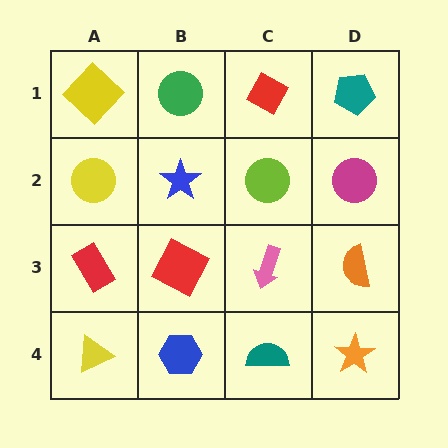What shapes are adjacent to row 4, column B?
A red square (row 3, column B), a yellow triangle (row 4, column A), a teal semicircle (row 4, column C).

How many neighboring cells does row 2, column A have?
3.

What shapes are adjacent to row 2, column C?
A red diamond (row 1, column C), a pink arrow (row 3, column C), a blue star (row 2, column B), a magenta circle (row 2, column D).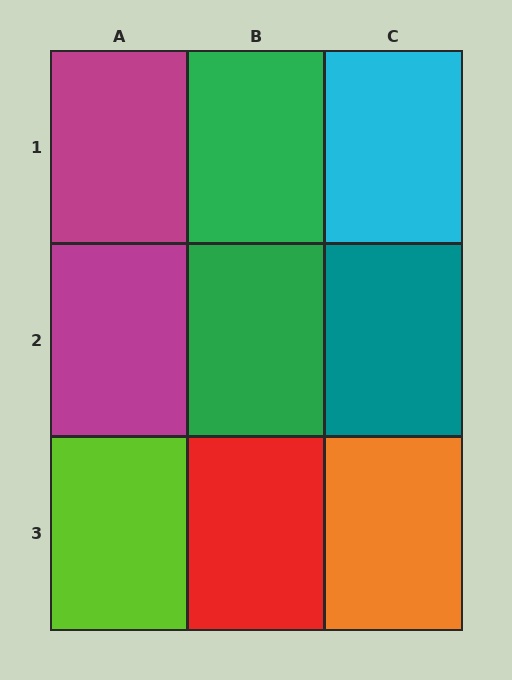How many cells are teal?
1 cell is teal.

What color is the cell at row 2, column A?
Magenta.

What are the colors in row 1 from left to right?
Magenta, green, cyan.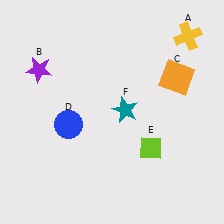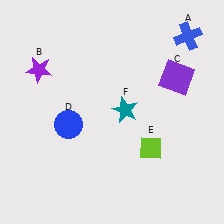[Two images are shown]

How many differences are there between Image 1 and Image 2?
There are 2 differences between the two images.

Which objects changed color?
A changed from yellow to blue. C changed from orange to purple.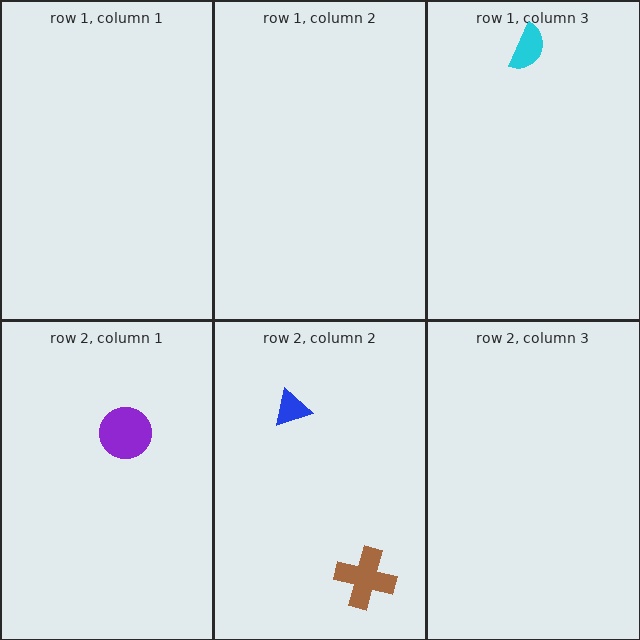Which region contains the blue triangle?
The row 2, column 2 region.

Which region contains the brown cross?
The row 2, column 2 region.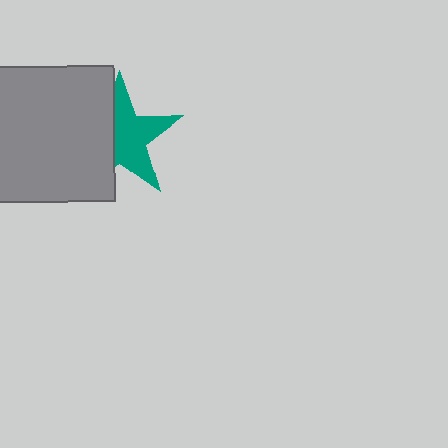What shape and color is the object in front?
The object in front is a gray square.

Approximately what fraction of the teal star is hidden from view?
Roughly 41% of the teal star is hidden behind the gray square.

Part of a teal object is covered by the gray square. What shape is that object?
It is a star.